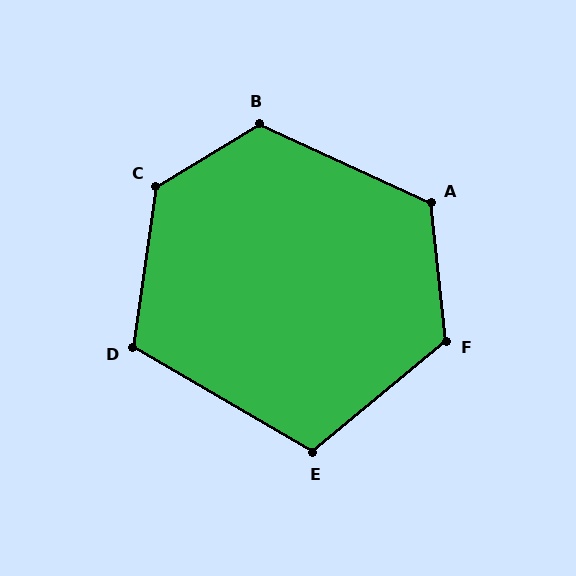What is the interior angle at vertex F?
Approximately 124 degrees (obtuse).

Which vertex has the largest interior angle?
C, at approximately 129 degrees.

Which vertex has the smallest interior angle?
E, at approximately 110 degrees.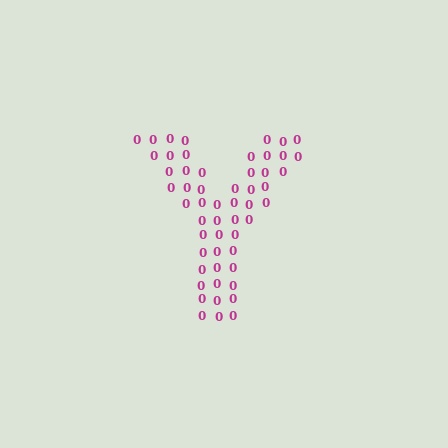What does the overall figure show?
The overall figure shows the letter Y.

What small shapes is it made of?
It is made of small digit 0's.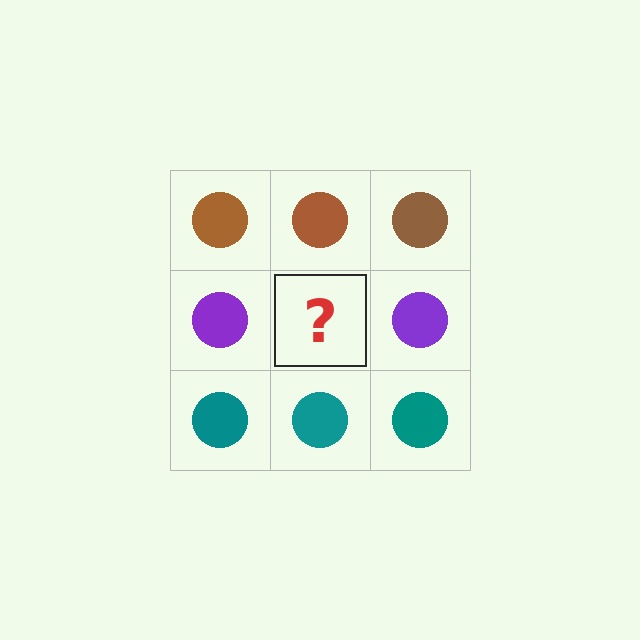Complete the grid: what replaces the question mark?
The question mark should be replaced with a purple circle.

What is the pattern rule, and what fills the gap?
The rule is that each row has a consistent color. The gap should be filled with a purple circle.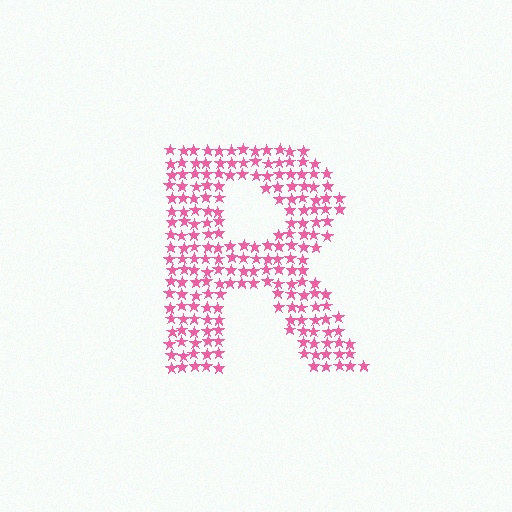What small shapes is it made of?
It is made of small stars.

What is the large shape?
The large shape is the letter R.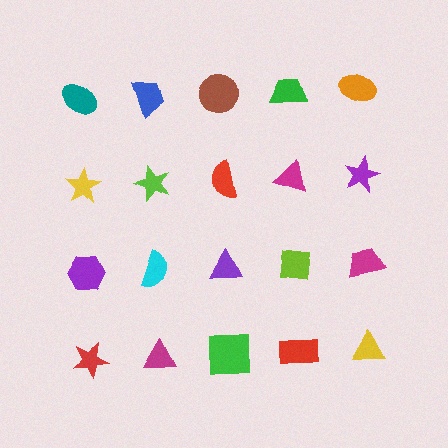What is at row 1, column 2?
A blue trapezoid.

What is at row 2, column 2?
A lime star.